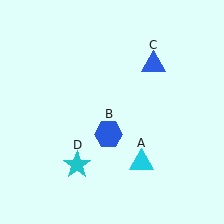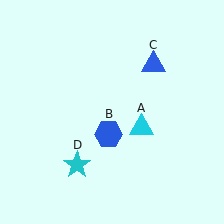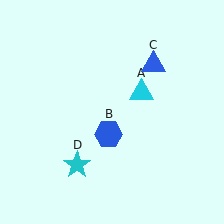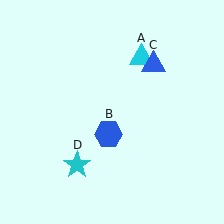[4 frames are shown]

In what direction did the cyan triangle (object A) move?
The cyan triangle (object A) moved up.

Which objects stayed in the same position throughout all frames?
Blue hexagon (object B) and blue triangle (object C) and cyan star (object D) remained stationary.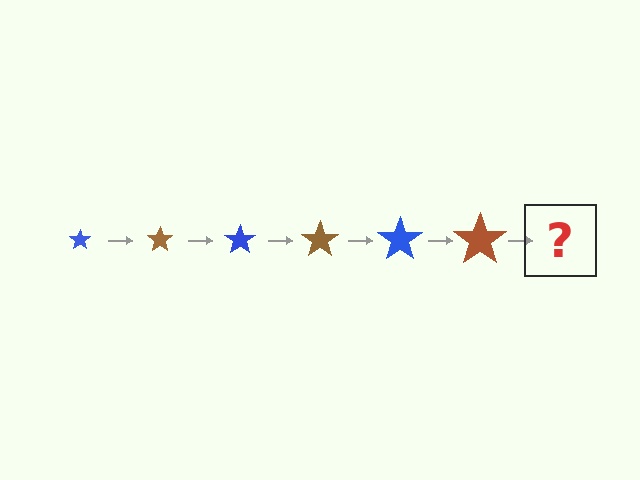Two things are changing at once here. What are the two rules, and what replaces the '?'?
The two rules are that the star grows larger each step and the color cycles through blue and brown. The '?' should be a blue star, larger than the previous one.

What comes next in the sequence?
The next element should be a blue star, larger than the previous one.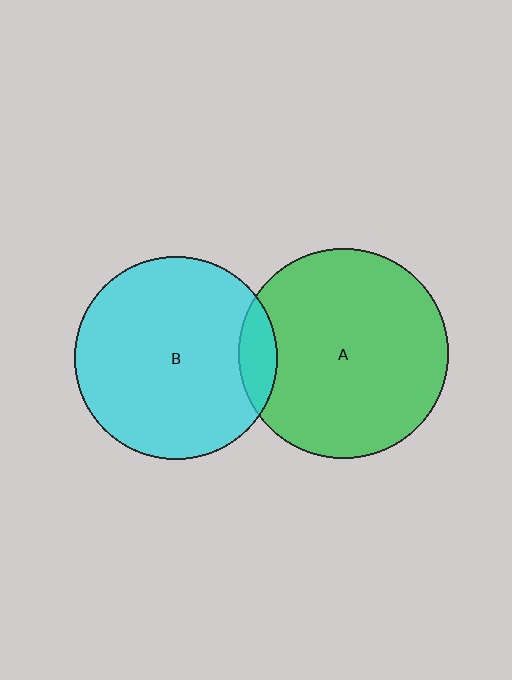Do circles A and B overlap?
Yes.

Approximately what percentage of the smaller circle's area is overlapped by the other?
Approximately 10%.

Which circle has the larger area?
Circle A (green).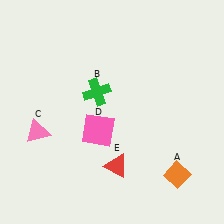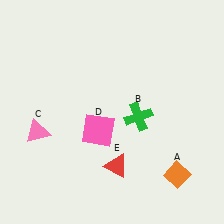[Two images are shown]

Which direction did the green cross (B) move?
The green cross (B) moved right.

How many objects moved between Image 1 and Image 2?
1 object moved between the two images.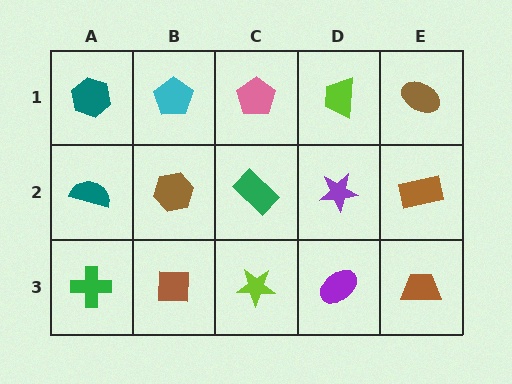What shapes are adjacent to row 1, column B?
A brown hexagon (row 2, column B), a teal hexagon (row 1, column A), a pink pentagon (row 1, column C).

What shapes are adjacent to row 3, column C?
A green rectangle (row 2, column C), a brown square (row 3, column B), a purple ellipse (row 3, column D).